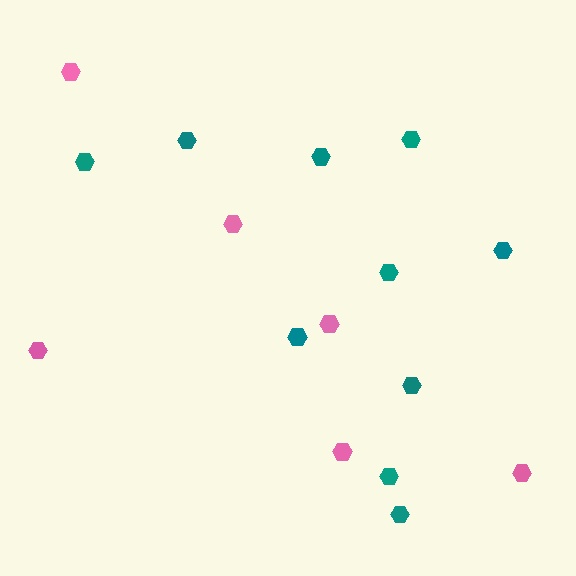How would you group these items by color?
There are 2 groups: one group of pink hexagons (6) and one group of teal hexagons (10).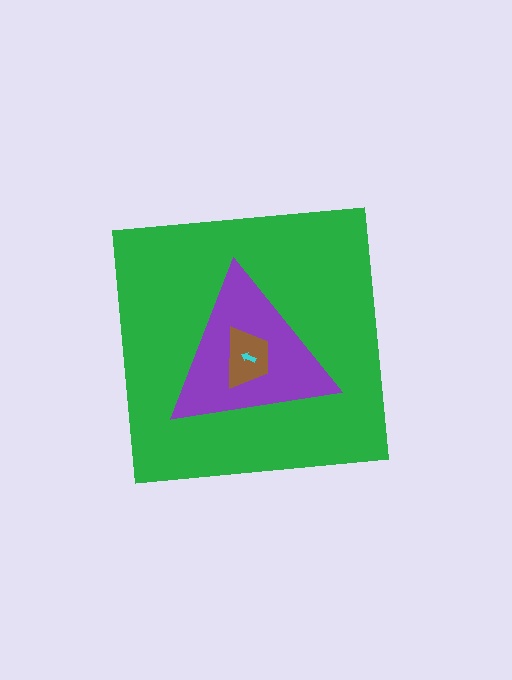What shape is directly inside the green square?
The purple triangle.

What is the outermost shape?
The green square.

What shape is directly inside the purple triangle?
The brown trapezoid.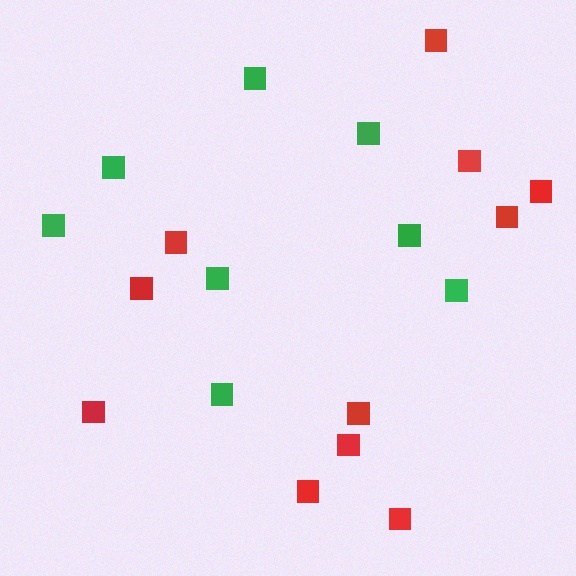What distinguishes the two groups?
There are 2 groups: one group of green squares (8) and one group of red squares (11).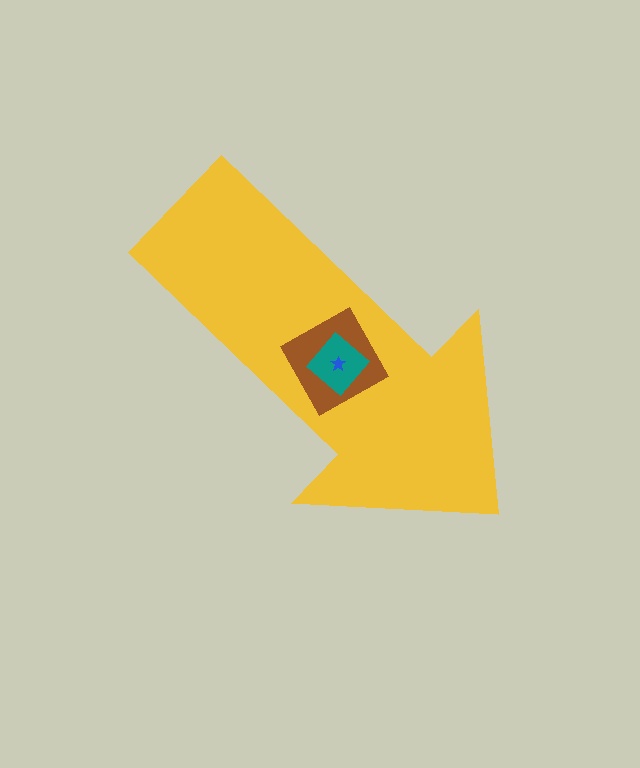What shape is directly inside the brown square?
The teal diamond.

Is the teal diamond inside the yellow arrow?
Yes.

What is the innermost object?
The blue star.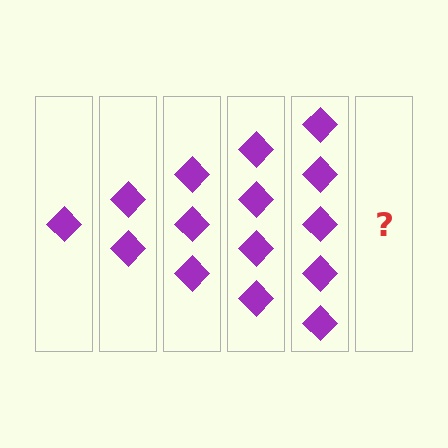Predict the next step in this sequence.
The next step is 6 diamonds.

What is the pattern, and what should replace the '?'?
The pattern is that each step adds one more diamond. The '?' should be 6 diamonds.